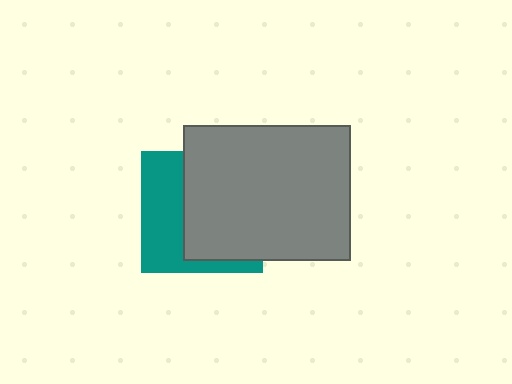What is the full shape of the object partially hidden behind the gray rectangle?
The partially hidden object is a teal square.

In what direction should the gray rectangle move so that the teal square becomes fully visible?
The gray rectangle should move right. That is the shortest direction to clear the overlap and leave the teal square fully visible.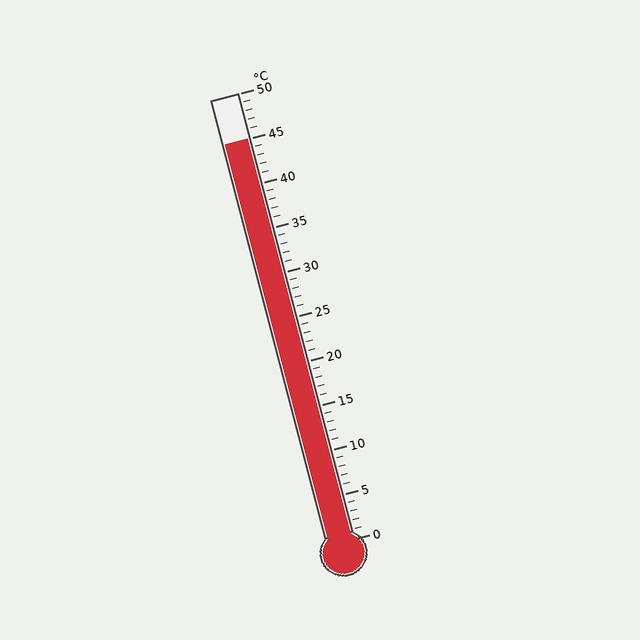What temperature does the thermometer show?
The thermometer shows approximately 45°C.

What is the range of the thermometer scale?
The thermometer scale ranges from 0°C to 50°C.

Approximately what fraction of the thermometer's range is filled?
The thermometer is filled to approximately 90% of its range.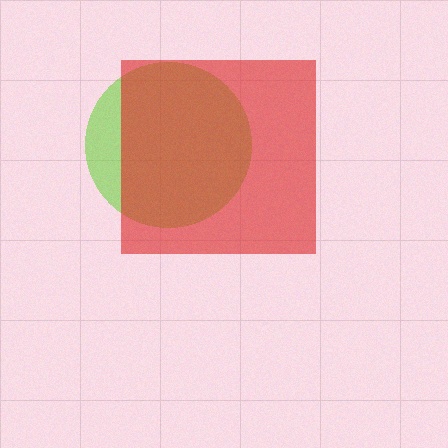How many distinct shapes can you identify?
There are 2 distinct shapes: a lime circle, a red square.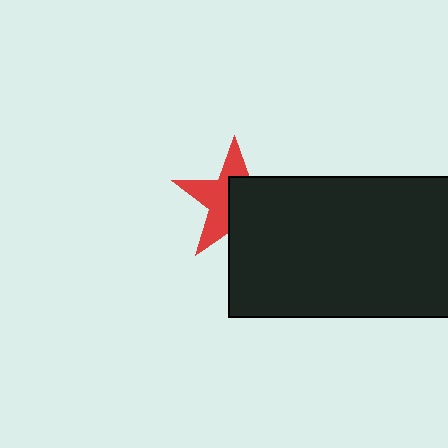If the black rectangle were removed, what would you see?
You would see the complete red star.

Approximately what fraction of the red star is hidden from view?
Roughly 52% of the red star is hidden behind the black rectangle.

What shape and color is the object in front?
The object in front is a black rectangle.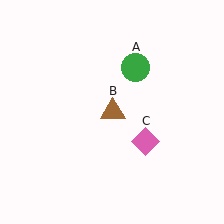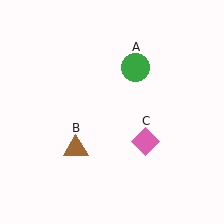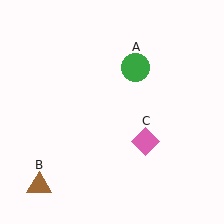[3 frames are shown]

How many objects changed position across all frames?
1 object changed position: brown triangle (object B).